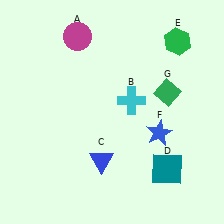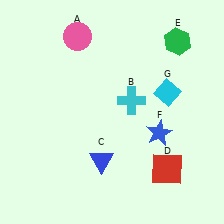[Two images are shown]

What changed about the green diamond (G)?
In Image 1, G is green. In Image 2, it changed to cyan.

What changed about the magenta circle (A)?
In Image 1, A is magenta. In Image 2, it changed to pink.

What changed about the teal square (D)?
In Image 1, D is teal. In Image 2, it changed to red.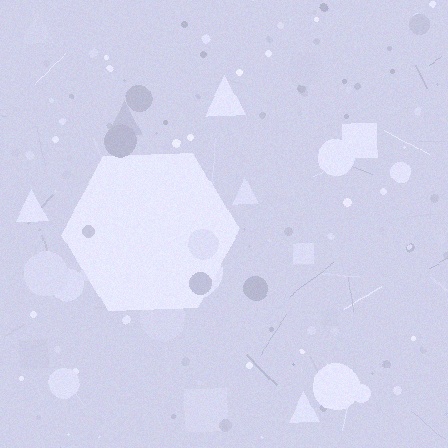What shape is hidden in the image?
A hexagon is hidden in the image.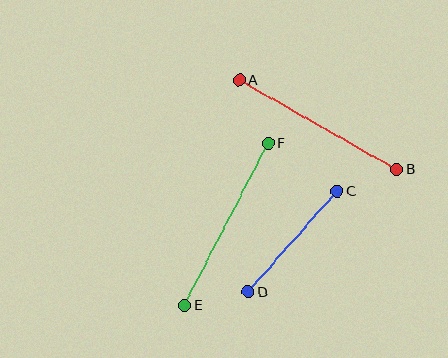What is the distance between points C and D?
The distance is approximately 134 pixels.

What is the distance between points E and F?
The distance is approximately 182 pixels.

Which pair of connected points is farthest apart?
Points E and F are farthest apart.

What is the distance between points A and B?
The distance is approximately 180 pixels.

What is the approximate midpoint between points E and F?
The midpoint is at approximately (226, 225) pixels.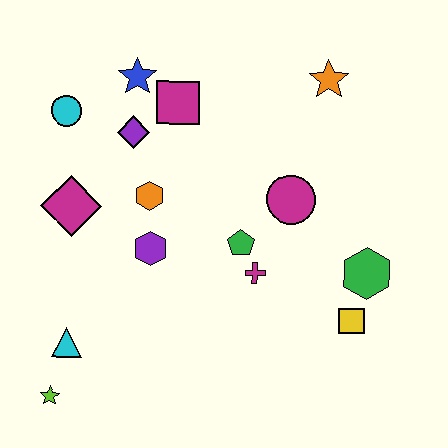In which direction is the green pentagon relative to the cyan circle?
The green pentagon is to the right of the cyan circle.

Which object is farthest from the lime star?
The orange star is farthest from the lime star.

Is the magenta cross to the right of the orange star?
No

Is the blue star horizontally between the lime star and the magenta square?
Yes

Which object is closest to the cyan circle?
The purple diamond is closest to the cyan circle.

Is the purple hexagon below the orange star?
Yes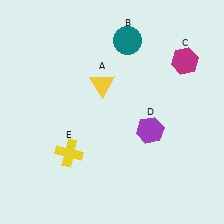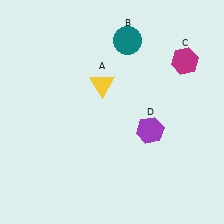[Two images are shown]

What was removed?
The yellow cross (E) was removed in Image 2.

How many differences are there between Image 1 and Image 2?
There is 1 difference between the two images.